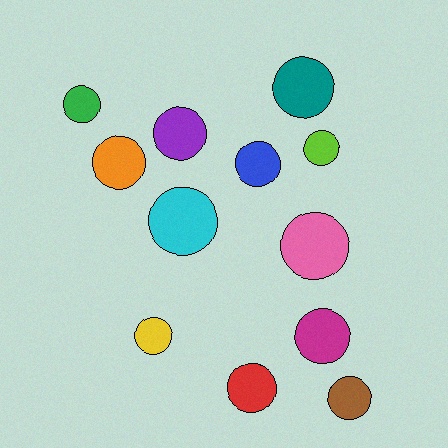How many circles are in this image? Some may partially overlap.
There are 12 circles.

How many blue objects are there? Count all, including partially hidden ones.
There is 1 blue object.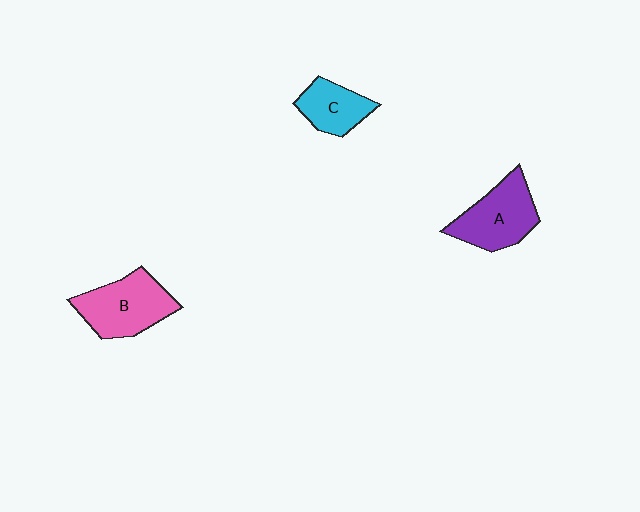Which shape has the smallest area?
Shape C (cyan).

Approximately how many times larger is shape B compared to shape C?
Approximately 1.6 times.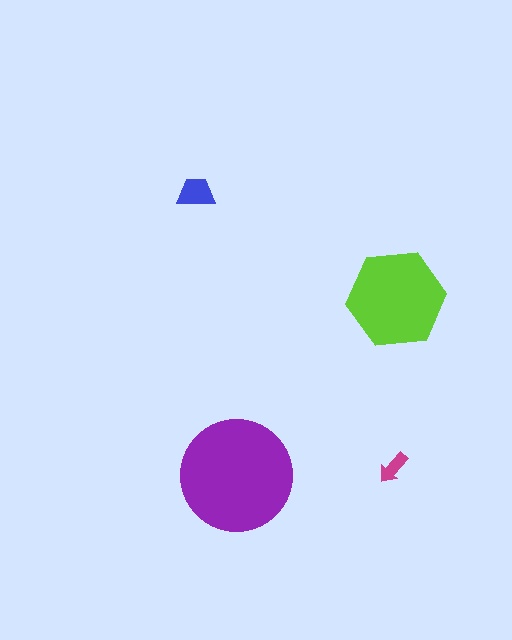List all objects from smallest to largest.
The magenta arrow, the blue trapezoid, the lime hexagon, the purple circle.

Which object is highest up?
The blue trapezoid is topmost.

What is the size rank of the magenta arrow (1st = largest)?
4th.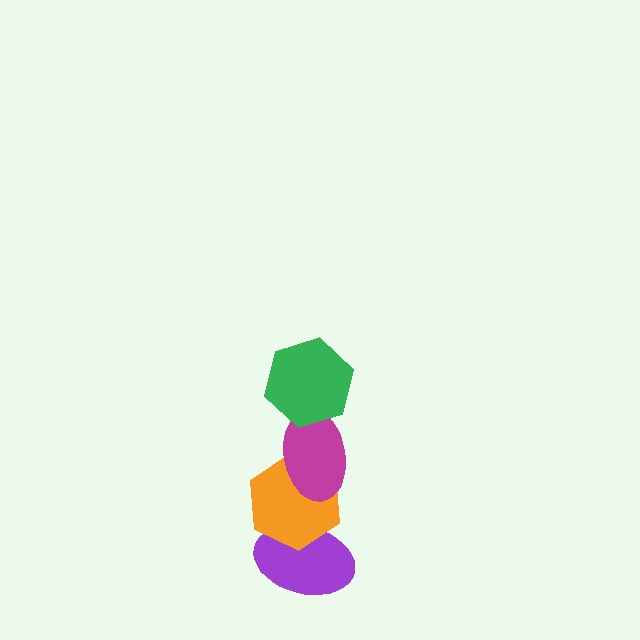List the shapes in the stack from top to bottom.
From top to bottom: the green hexagon, the magenta ellipse, the orange hexagon, the purple ellipse.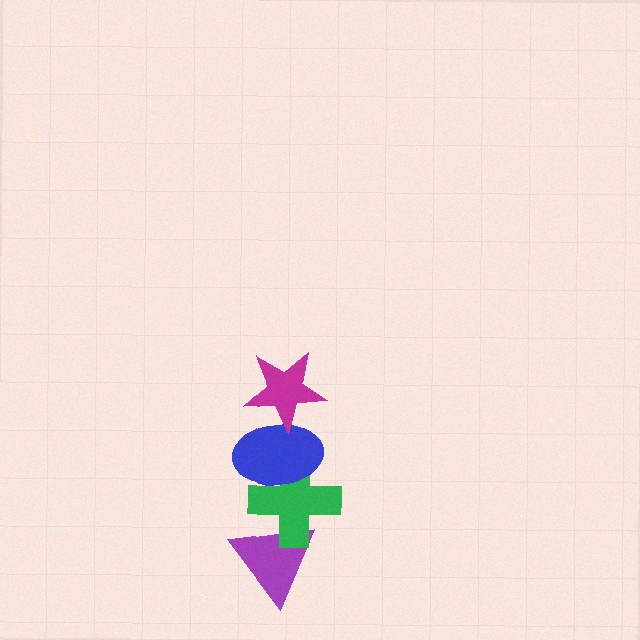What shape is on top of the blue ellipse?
The magenta star is on top of the blue ellipse.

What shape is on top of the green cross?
The blue ellipse is on top of the green cross.